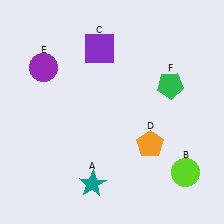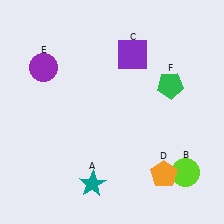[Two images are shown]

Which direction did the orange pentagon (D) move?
The orange pentagon (D) moved down.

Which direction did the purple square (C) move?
The purple square (C) moved right.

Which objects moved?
The objects that moved are: the purple square (C), the orange pentagon (D).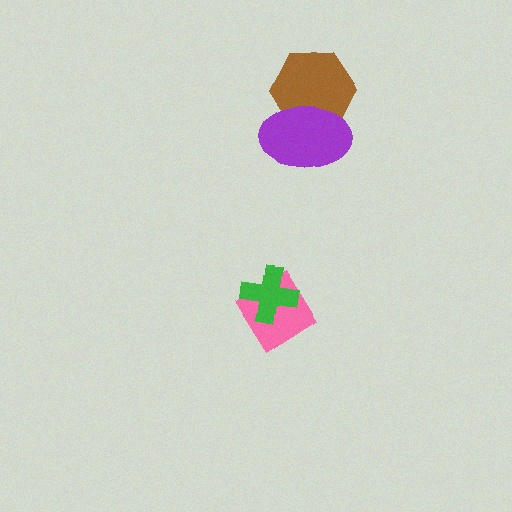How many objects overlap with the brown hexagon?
1 object overlaps with the brown hexagon.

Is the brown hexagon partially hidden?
Yes, it is partially covered by another shape.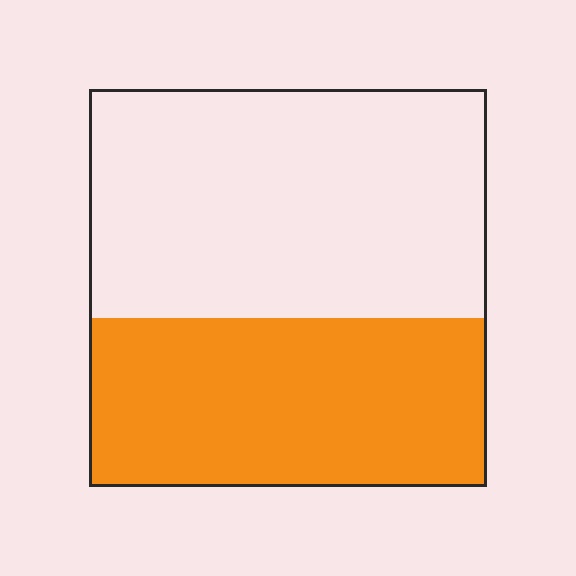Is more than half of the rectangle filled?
No.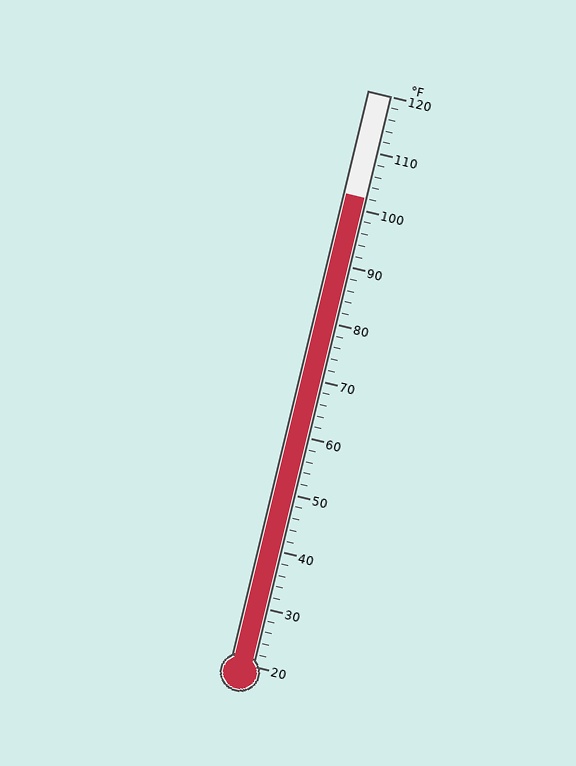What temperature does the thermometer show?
The thermometer shows approximately 102°F.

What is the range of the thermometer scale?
The thermometer scale ranges from 20°F to 120°F.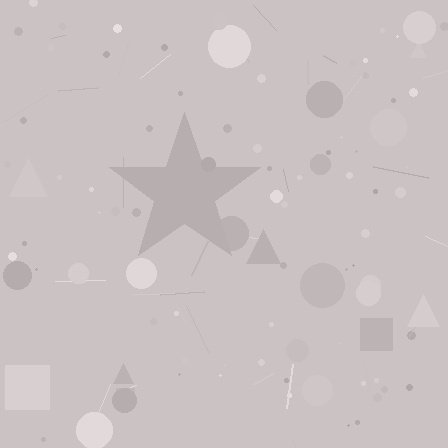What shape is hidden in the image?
A star is hidden in the image.